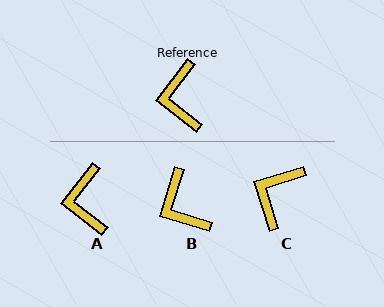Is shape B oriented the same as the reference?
No, it is off by about 21 degrees.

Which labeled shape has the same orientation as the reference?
A.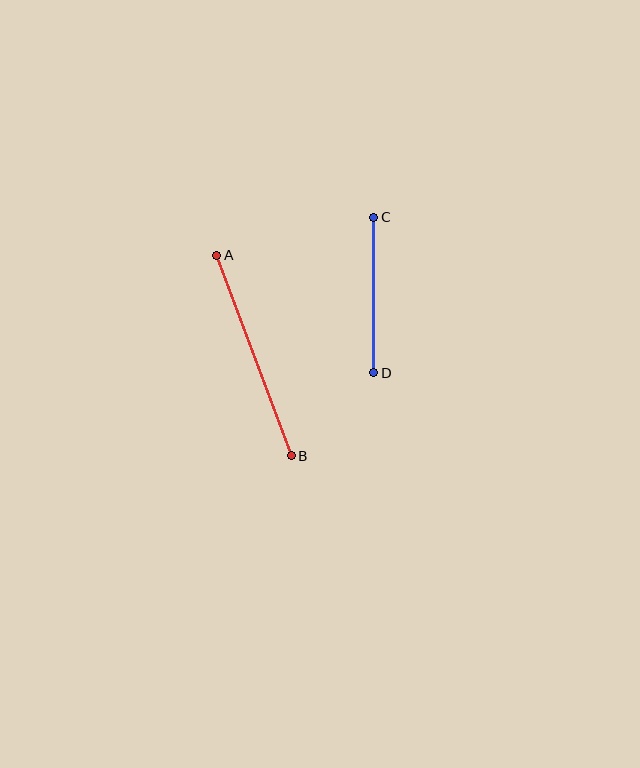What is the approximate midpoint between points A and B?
The midpoint is at approximately (254, 355) pixels.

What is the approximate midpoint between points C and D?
The midpoint is at approximately (374, 295) pixels.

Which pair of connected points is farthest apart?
Points A and B are farthest apart.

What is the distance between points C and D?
The distance is approximately 155 pixels.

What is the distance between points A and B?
The distance is approximately 214 pixels.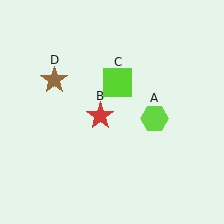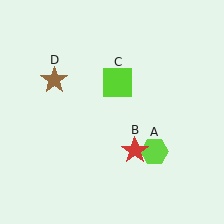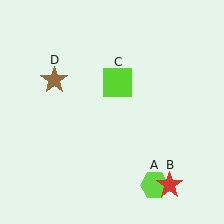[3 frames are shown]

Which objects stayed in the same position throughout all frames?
Lime square (object C) and brown star (object D) remained stationary.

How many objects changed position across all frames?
2 objects changed position: lime hexagon (object A), red star (object B).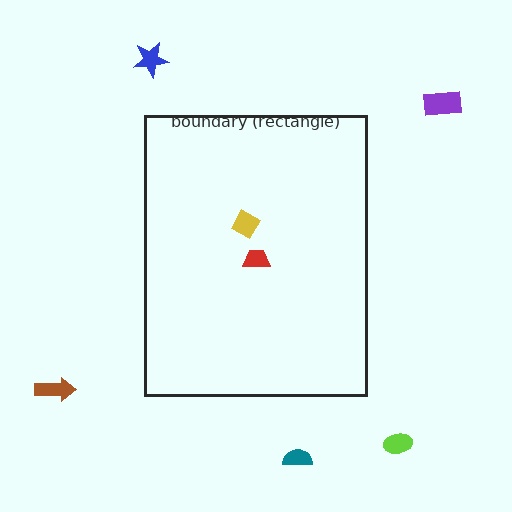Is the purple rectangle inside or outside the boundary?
Outside.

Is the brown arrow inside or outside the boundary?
Outside.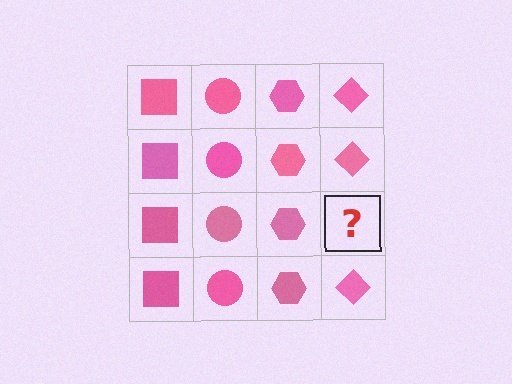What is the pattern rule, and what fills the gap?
The rule is that each column has a consistent shape. The gap should be filled with a pink diamond.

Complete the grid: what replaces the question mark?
The question mark should be replaced with a pink diamond.